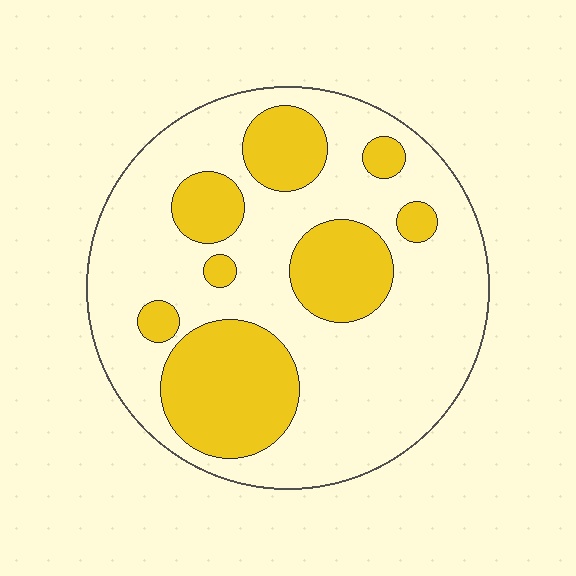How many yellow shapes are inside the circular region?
8.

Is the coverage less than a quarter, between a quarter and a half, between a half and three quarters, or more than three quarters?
Between a quarter and a half.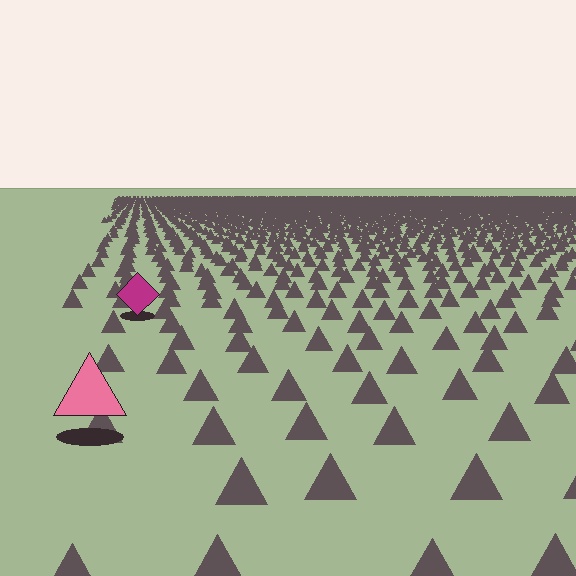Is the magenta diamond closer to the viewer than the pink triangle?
No. The pink triangle is closer — you can tell from the texture gradient: the ground texture is coarser near it.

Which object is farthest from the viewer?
The magenta diamond is farthest from the viewer. It appears smaller and the ground texture around it is denser.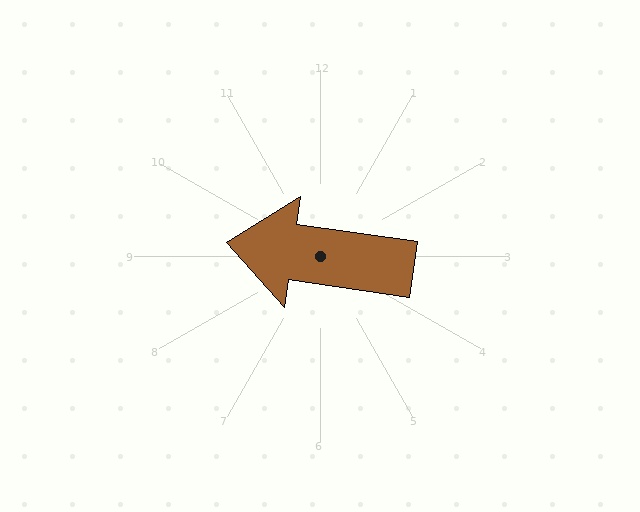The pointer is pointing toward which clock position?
Roughly 9 o'clock.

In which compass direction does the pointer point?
West.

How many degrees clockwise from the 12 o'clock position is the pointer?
Approximately 278 degrees.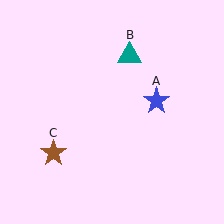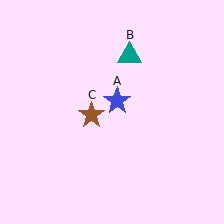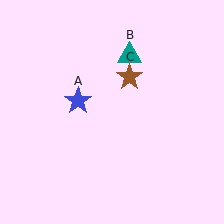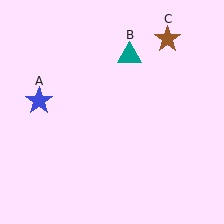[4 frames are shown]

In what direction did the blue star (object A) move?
The blue star (object A) moved left.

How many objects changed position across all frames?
2 objects changed position: blue star (object A), brown star (object C).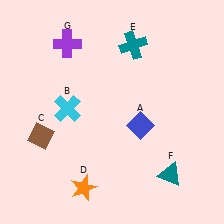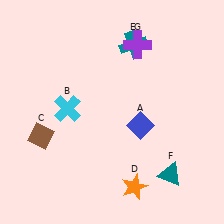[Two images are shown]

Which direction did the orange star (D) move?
The orange star (D) moved right.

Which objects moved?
The objects that moved are: the orange star (D), the purple cross (G).